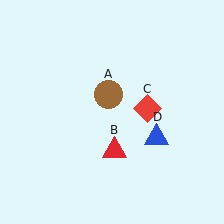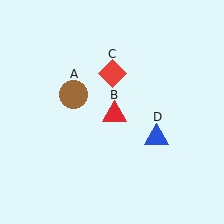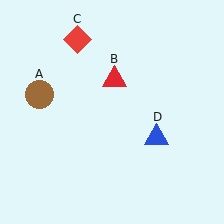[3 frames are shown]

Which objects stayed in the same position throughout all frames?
Blue triangle (object D) remained stationary.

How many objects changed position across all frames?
3 objects changed position: brown circle (object A), red triangle (object B), red diamond (object C).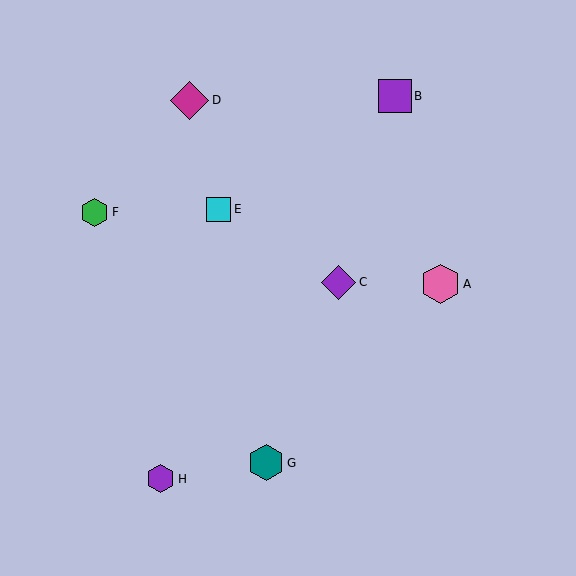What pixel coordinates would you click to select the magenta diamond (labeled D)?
Click at (189, 100) to select the magenta diamond D.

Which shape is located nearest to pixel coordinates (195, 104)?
The magenta diamond (labeled D) at (189, 100) is nearest to that location.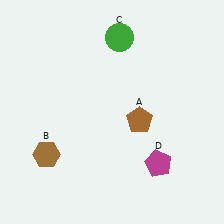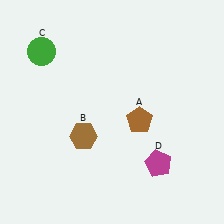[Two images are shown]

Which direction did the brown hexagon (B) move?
The brown hexagon (B) moved right.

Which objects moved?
The objects that moved are: the brown hexagon (B), the green circle (C).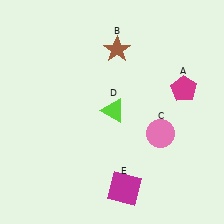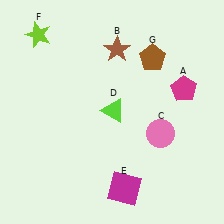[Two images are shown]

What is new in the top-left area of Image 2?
A lime star (F) was added in the top-left area of Image 2.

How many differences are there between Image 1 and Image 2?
There are 2 differences between the two images.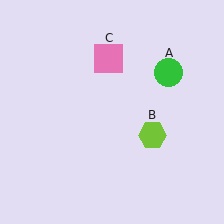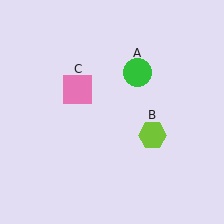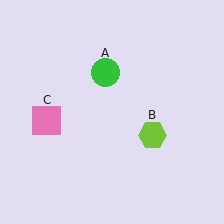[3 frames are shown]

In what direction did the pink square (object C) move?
The pink square (object C) moved down and to the left.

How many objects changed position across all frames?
2 objects changed position: green circle (object A), pink square (object C).